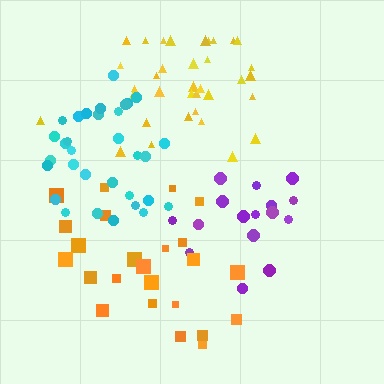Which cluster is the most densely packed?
Cyan.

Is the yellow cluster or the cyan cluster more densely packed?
Cyan.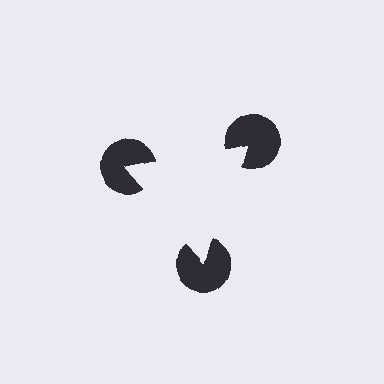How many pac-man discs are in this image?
There are 3 — one at each vertex of the illusory triangle.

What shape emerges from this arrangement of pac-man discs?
An illusory triangle — its edges are inferred from the aligned wedge cuts in the pac-man discs, not physically drawn.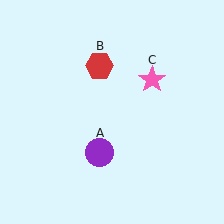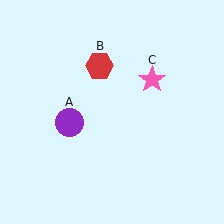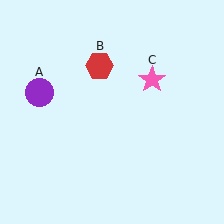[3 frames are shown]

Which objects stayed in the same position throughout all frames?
Red hexagon (object B) and pink star (object C) remained stationary.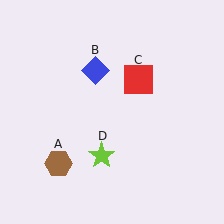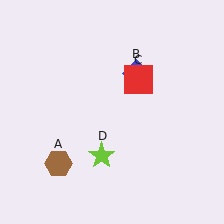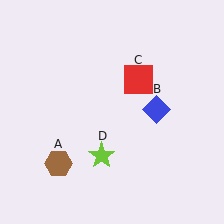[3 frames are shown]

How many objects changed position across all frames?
1 object changed position: blue diamond (object B).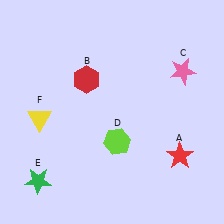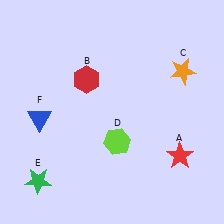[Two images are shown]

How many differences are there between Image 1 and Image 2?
There are 2 differences between the two images.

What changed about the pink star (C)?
In Image 1, C is pink. In Image 2, it changed to orange.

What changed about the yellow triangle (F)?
In Image 1, F is yellow. In Image 2, it changed to blue.